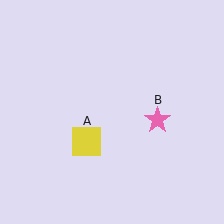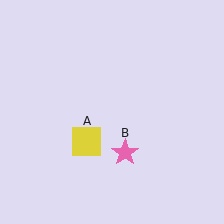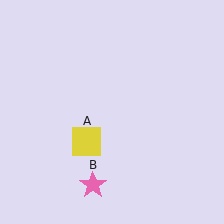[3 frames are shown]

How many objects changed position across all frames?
1 object changed position: pink star (object B).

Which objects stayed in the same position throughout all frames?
Yellow square (object A) remained stationary.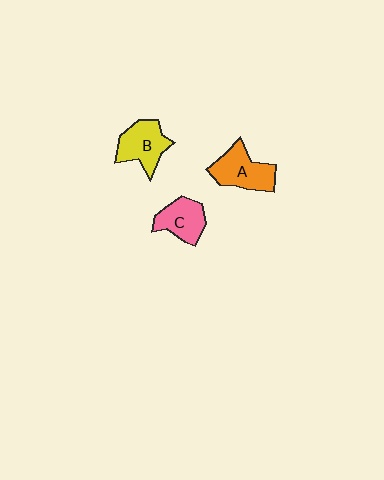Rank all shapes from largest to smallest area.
From largest to smallest: A (orange), B (yellow), C (pink).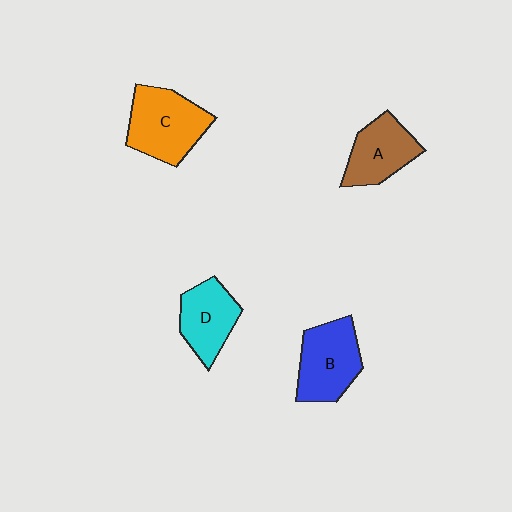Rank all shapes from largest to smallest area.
From largest to smallest: C (orange), B (blue), A (brown), D (cyan).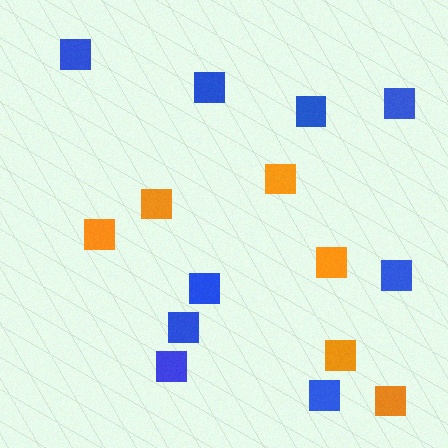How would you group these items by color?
There are 2 groups: one group of orange squares (6) and one group of blue squares (9).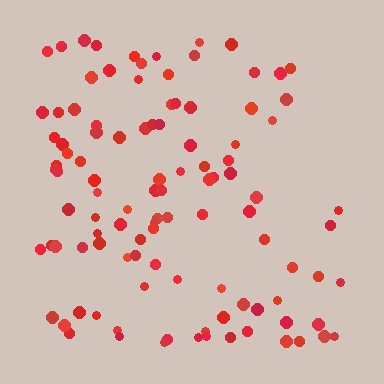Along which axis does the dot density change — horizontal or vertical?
Horizontal.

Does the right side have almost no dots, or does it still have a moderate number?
Still a moderate number, just noticeably fewer than the left.